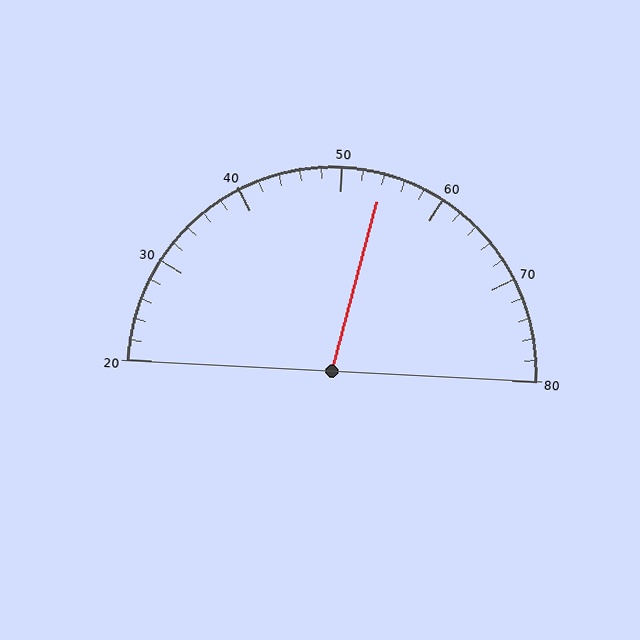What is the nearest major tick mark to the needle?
The nearest major tick mark is 50.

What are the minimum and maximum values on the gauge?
The gauge ranges from 20 to 80.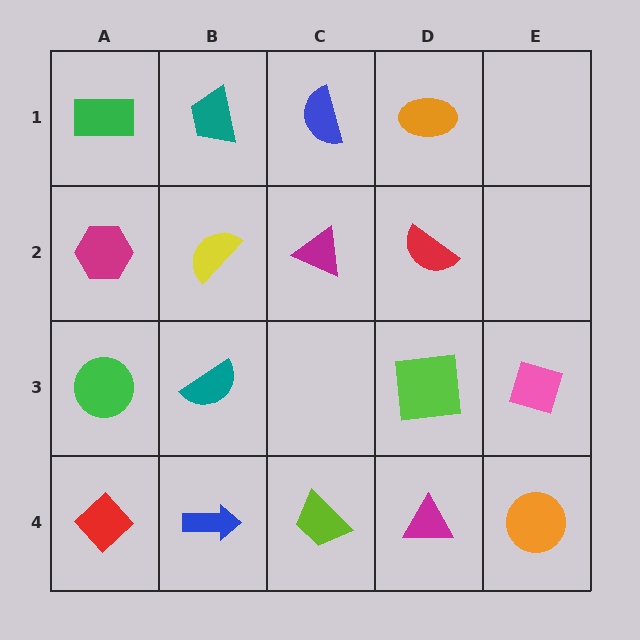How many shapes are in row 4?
5 shapes.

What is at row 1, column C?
A blue semicircle.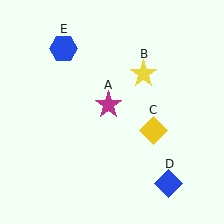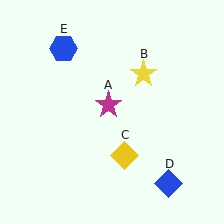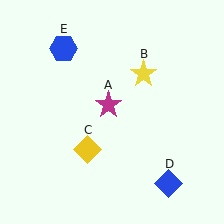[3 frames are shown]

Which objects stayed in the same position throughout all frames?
Magenta star (object A) and yellow star (object B) and blue diamond (object D) and blue hexagon (object E) remained stationary.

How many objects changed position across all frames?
1 object changed position: yellow diamond (object C).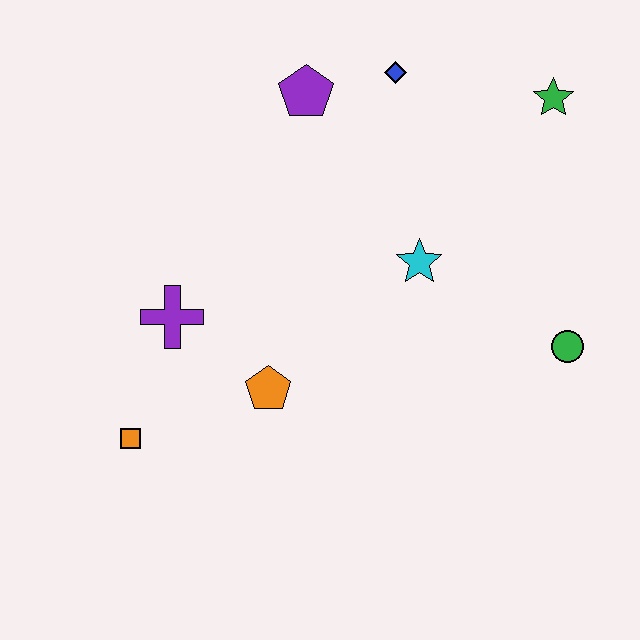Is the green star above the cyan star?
Yes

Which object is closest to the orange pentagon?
The purple cross is closest to the orange pentagon.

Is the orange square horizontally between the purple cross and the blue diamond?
No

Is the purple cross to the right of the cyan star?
No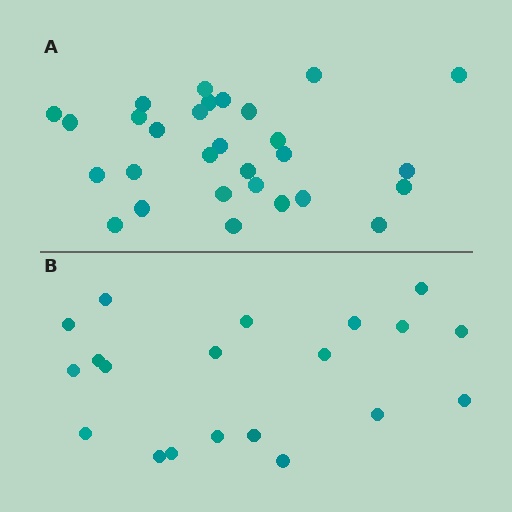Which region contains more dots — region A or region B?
Region A (the top region) has more dots.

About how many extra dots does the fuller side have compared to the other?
Region A has roughly 8 or so more dots than region B.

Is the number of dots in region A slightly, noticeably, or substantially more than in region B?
Region A has substantially more. The ratio is roughly 1.4 to 1.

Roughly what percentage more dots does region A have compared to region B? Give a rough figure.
About 45% more.